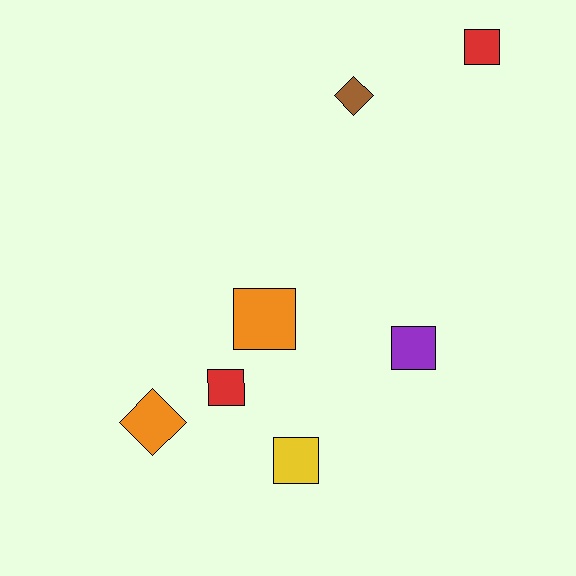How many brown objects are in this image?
There is 1 brown object.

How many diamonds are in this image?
There are 2 diamonds.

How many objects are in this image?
There are 7 objects.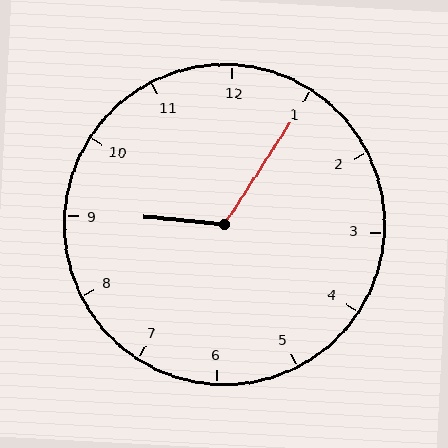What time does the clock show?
9:05.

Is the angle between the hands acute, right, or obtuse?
It is obtuse.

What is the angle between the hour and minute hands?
Approximately 118 degrees.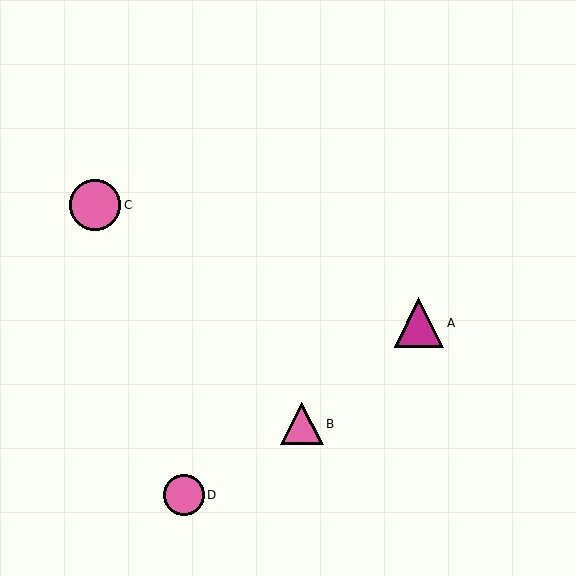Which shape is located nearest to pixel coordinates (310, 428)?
The pink triangle (labeled B) at (302, 424) is nearest to that location.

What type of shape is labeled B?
Shape B is a pink triangle.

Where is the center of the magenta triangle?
The center of the magenta triangle is at (419, 323).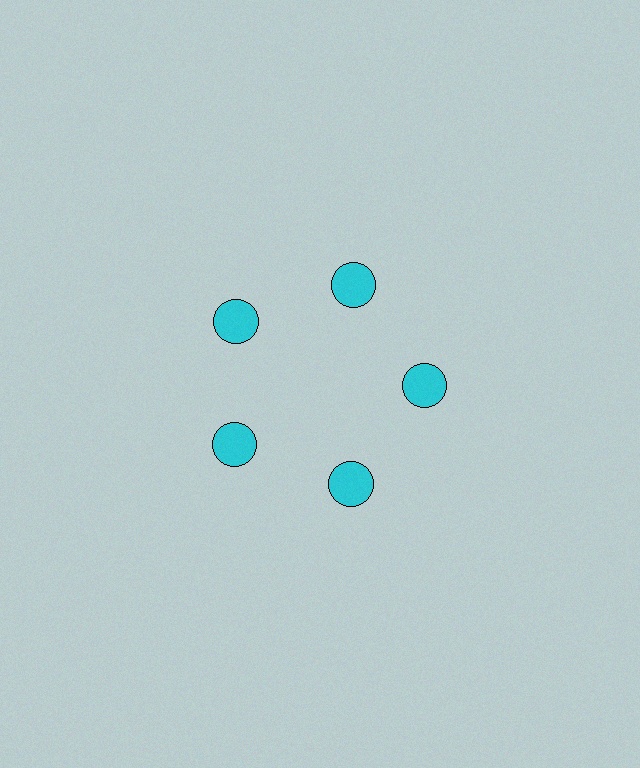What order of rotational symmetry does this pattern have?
This pattern has 5-fold rotational symmetry.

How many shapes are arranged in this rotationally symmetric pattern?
There are 5 shapes, arranged in 5 groups of 1.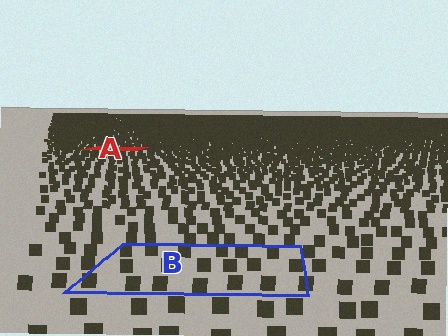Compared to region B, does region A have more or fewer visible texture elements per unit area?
Region A has more texture elements per unit area — they are packed more densely because it is farther away.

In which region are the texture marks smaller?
The texture marks are smaller in region A, because it is farther away.